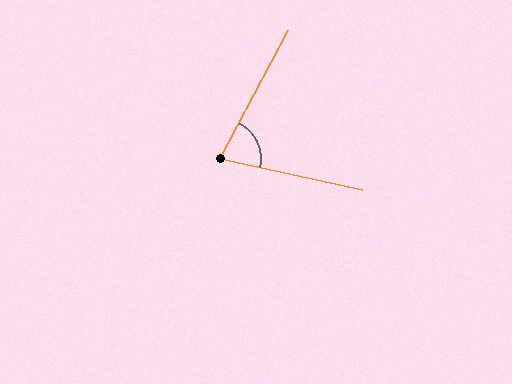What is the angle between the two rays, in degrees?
Approximately 74 degrees.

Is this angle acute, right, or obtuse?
It is acute.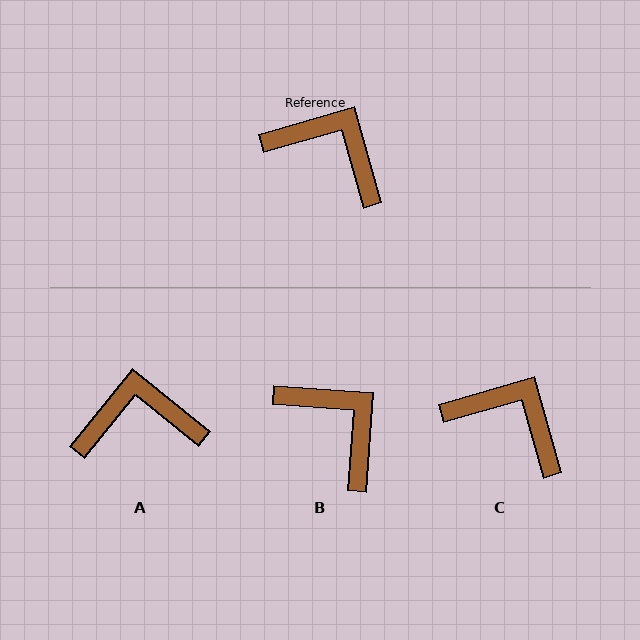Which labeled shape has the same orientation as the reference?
C.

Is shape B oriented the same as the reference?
No, it is off by about 20 degrees.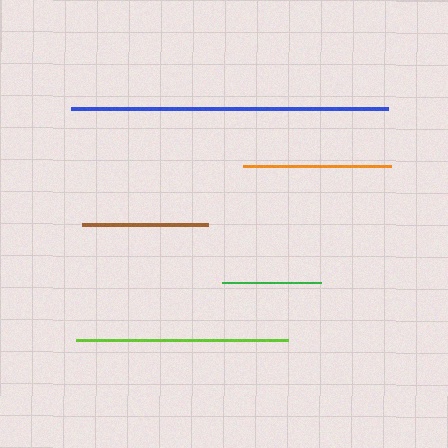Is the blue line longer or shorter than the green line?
The blue line is longer than the green line.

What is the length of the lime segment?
The lime segment is approximately 212 pixels long.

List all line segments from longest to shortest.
From longest to shortest: blue, lime, orange, brown, green.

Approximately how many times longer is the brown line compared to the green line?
The brown line is approximately 1.3 times the length of the green line.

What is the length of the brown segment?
The brown segment is approximately 126 pixels long.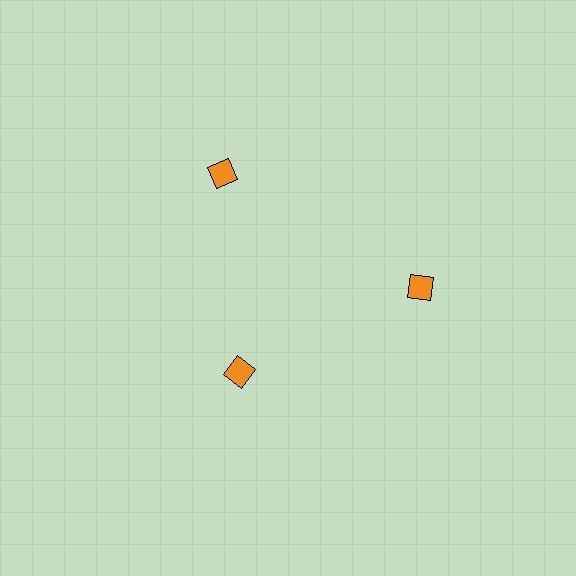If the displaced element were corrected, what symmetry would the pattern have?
It would have 3-fold rotational symmetry — the pattern would map onto itself every 120 degrees.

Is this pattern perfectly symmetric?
No. The 3 orange squares are arranged in a ring, but one element near the 7 o'clock position is pulled inward toward the center, breaking the 3-fold rotational symmetry.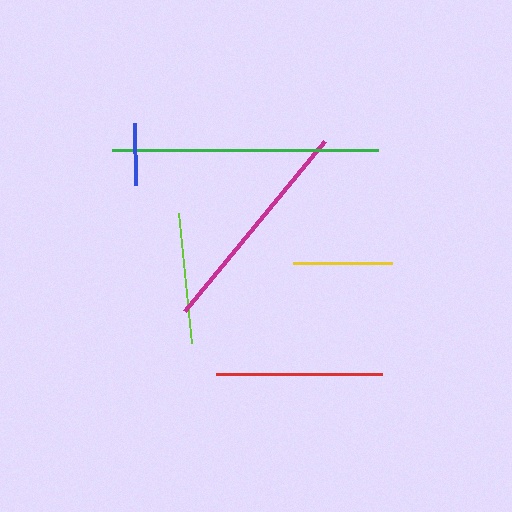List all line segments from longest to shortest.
From longest to shortest: green, magenta, red, lime, yellow, blue.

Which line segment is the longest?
The green line is the longest at approximately 267 pixels.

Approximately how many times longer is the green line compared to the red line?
The green line is approximately 1.6 times the length of the red line.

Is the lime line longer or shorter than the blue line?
The lime line is longer than the blue line.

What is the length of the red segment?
The red segment is approximately 166 pixels long.